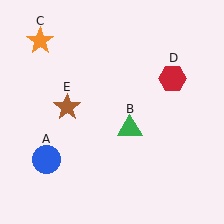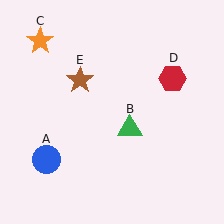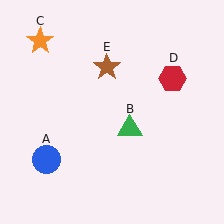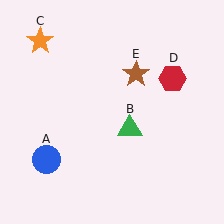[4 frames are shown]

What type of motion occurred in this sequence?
The brown star (object E) rotated clockwise around the center of the scene.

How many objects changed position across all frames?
1 object changed position: brown star (object E).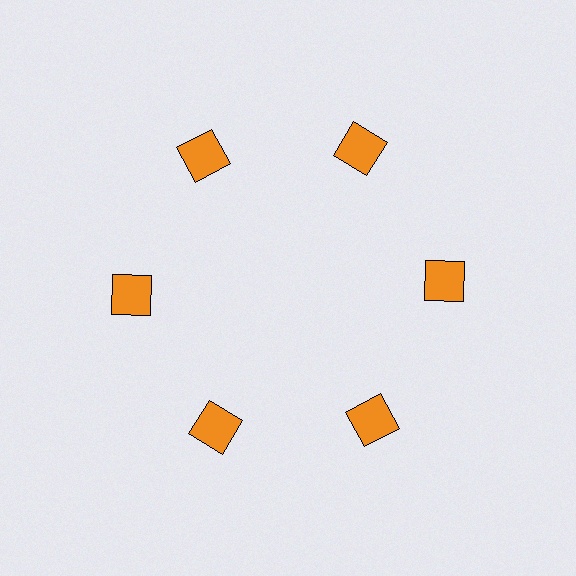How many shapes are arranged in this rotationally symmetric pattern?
There are 6 shapes, arranged in 6 groups of 1.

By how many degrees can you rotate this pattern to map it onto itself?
The pattern maps onto itself every 60 degrees of rotation.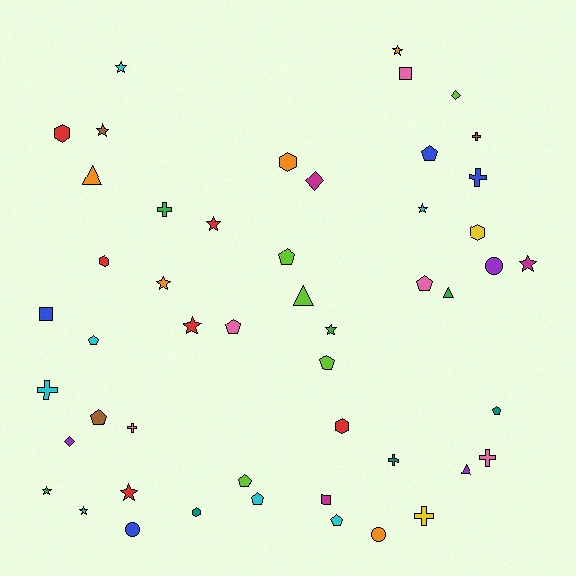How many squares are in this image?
There are 3 squares.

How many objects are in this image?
There are 50 objects.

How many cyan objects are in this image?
There are 7 cyan objects.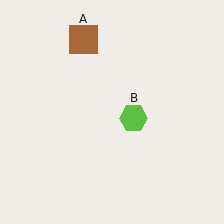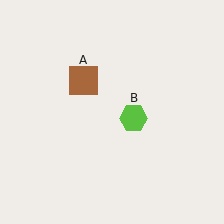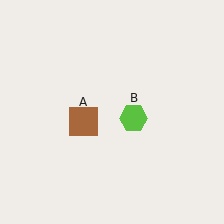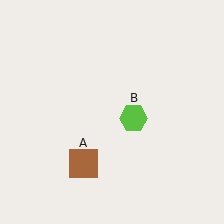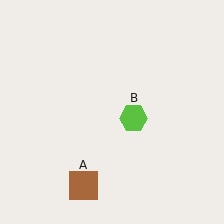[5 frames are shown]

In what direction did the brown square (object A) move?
The brown square (object A) moved down.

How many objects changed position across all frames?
1 object changed position: brown square (object A).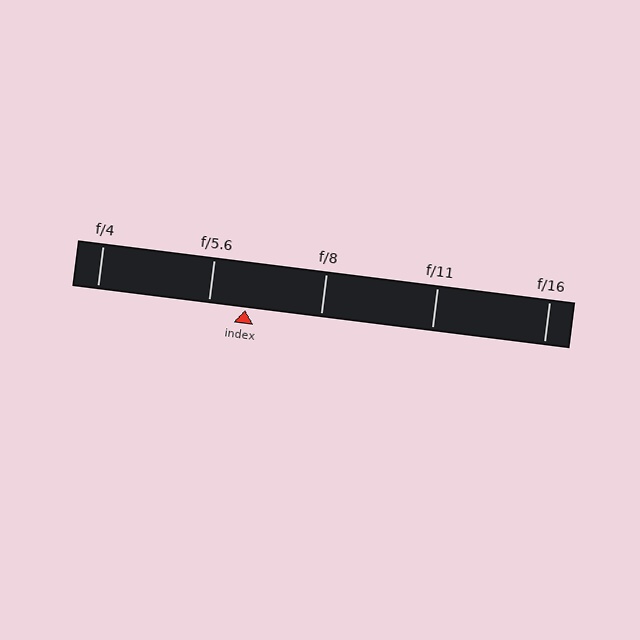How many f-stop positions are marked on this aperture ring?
There are 5 f-stop positions marked.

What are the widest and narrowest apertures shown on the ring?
The widest aperture shown is f/4 and the narrowest is f/16.